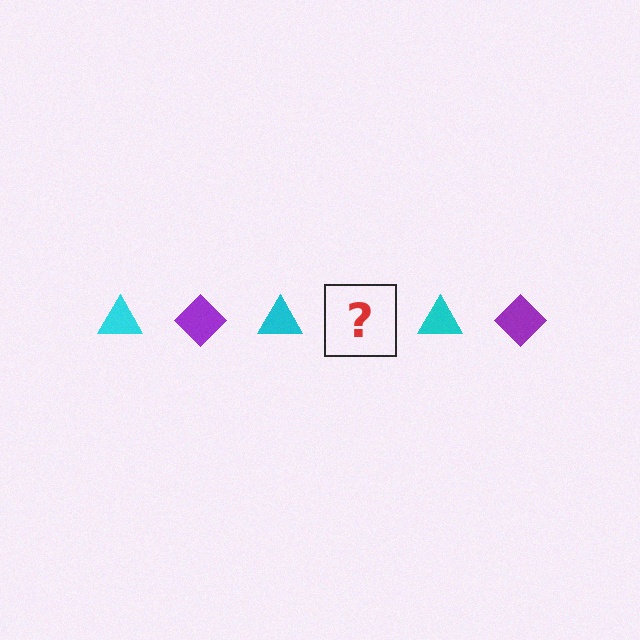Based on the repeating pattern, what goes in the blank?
The blank should be a purple diamond.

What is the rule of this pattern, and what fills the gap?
The rule is that the pattern alternates between cyan triangle and purple diamond. The gap should be filled with a purple diamond.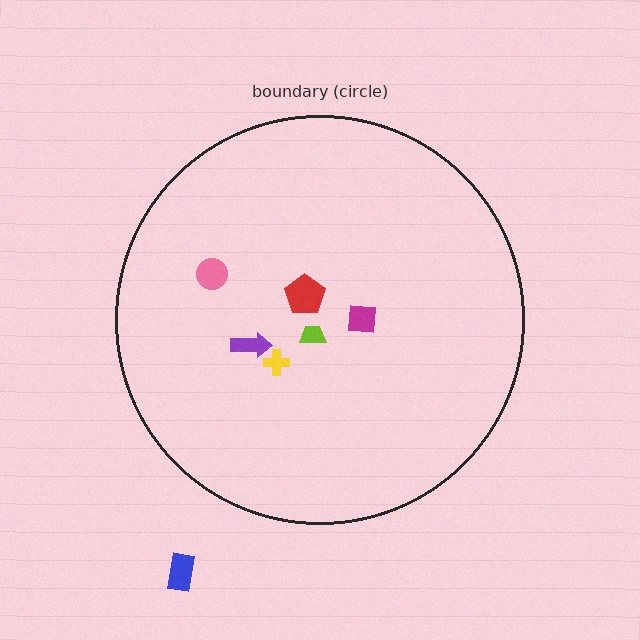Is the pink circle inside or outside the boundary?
Inside.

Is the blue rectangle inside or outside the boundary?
Outside.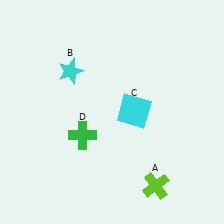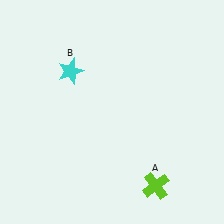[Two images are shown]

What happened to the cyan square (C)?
The cyan square (C) was removed in Image 2. It was in the top-right area of Image 1.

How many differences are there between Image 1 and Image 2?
There are 2 differences between the two images.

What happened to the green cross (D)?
The green cross (D) was removed in Image 2. It was in the bottom-left area of Image 1.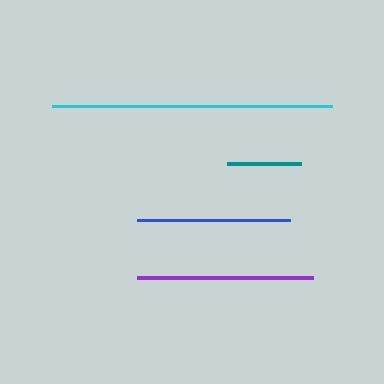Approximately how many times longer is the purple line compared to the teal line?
The purple line is approximately 2.4 times the length of the teal line.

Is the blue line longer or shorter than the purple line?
The purple line is longer than the blue line.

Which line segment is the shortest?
The teal line is the shortest at approximately 74 pixels.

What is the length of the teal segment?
The teal segment is approximately 74 pixels long.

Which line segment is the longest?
The cyan line is the longest at approximately 280 pixels.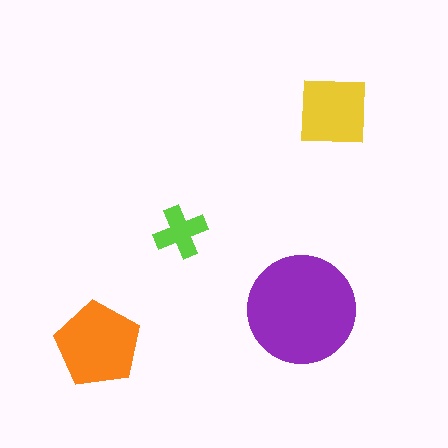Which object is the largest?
The purple circle.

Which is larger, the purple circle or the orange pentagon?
The purple circle.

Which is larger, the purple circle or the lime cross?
The purple circle.